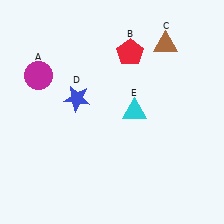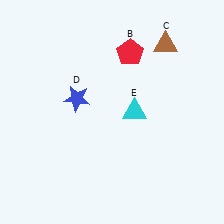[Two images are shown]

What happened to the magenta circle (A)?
The magenta circle (A) was removed in Image 2. It was in the top-left area of Image 1.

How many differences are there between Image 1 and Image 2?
There is 1 difference between the two images.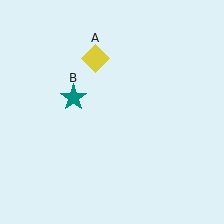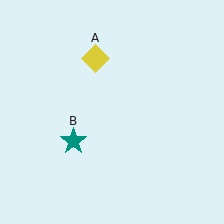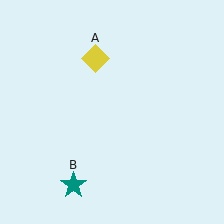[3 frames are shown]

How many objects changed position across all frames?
1 object changed position: teal star (object B).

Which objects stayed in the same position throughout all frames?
Yellow diamond (object A) remained stationary.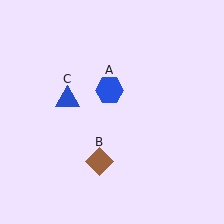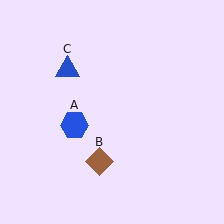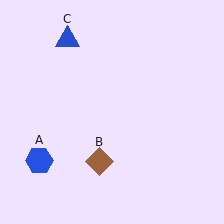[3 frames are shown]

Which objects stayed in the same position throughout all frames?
Brown diamond (object B) remained stationary.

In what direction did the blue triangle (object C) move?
The blue triangle (object C) moved up.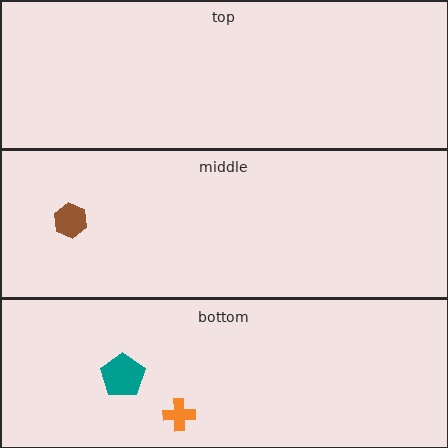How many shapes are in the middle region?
1.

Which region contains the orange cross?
The bottom region.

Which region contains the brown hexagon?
The middle region.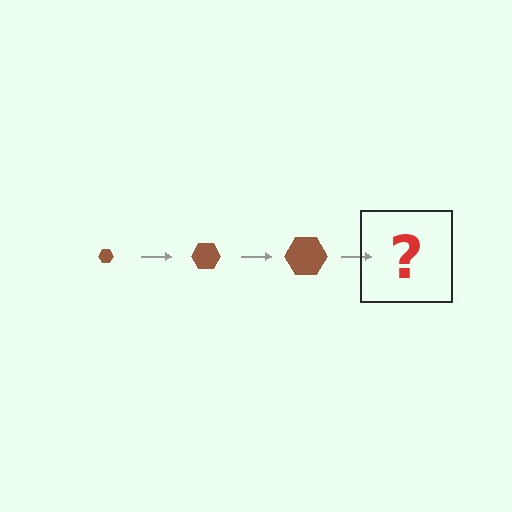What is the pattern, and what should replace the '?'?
The pattern is that the hexagon gets progressively larger each step. The '?' should be a brown hexagon, larger than the previous one.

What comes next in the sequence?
The next element should be a brown hexagon, larger than the previous one.